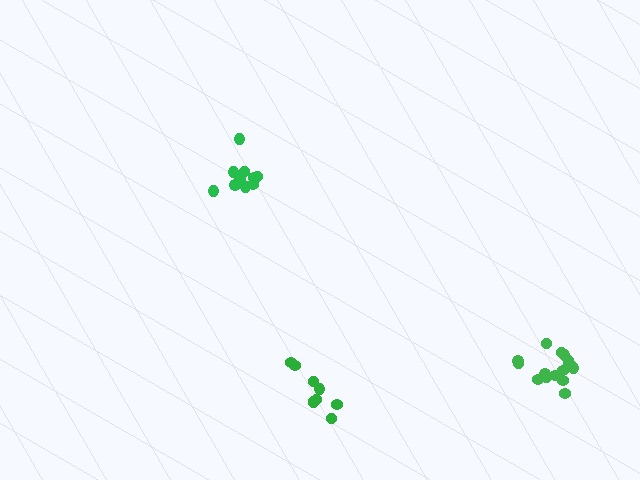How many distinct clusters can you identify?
There are 3 distinct clusters.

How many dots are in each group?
Group 1: 9 dots, Group 2: 15 dots, Group 3: 10 dots (34 total).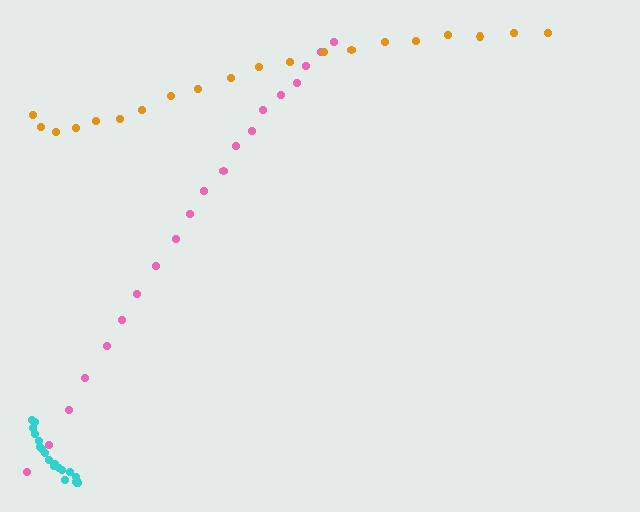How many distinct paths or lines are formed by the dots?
There are 3 distinct paths.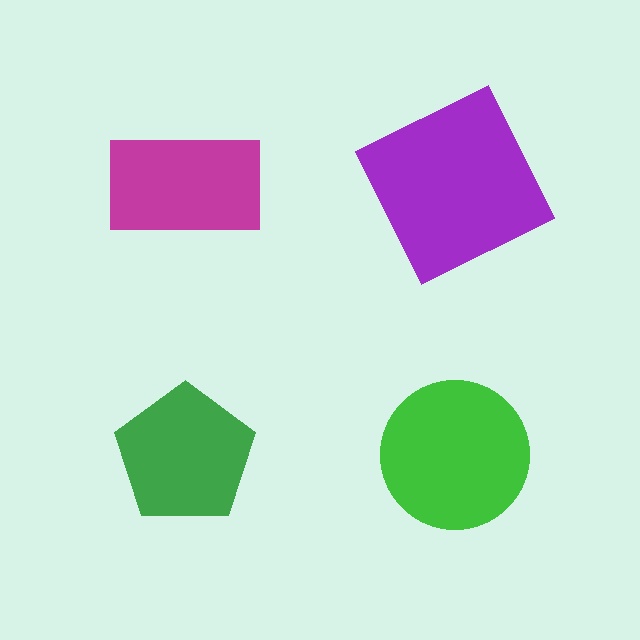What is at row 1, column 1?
A magenta rectangle.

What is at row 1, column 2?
A purple square.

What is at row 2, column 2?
A green circle.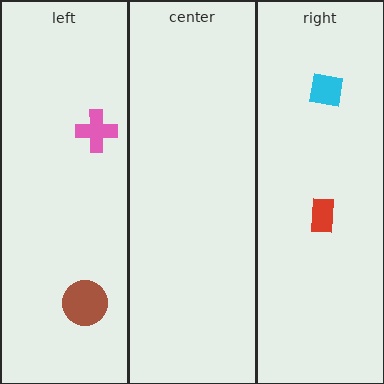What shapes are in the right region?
The cyan square, the red rectangle.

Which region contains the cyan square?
The right region.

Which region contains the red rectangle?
The right region.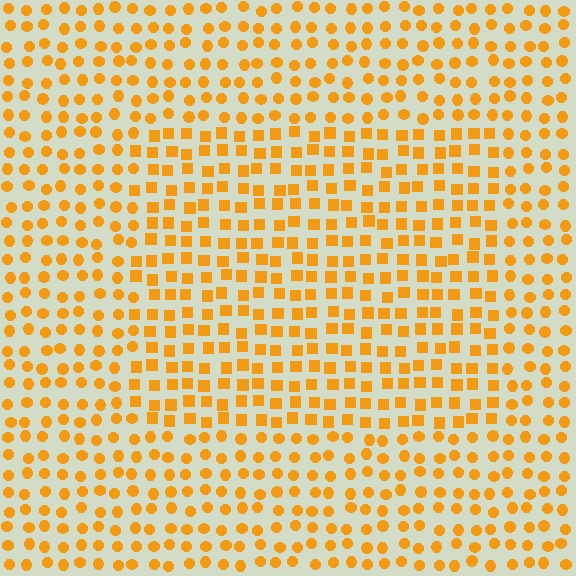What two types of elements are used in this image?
The image uses squares inside the rectangle region and circles outside it.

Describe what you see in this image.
The image is filled with small orange elements arranged in a uniform grid. A rectangle-shaped region contains squares, while the surrounding area contains circles. The boundary is defined purely by the change in element shape.